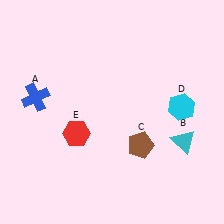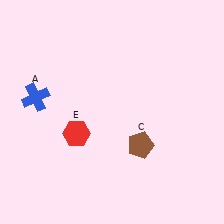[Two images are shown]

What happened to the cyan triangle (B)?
The cyan triangle (B) was removed in Image 2. It was in the bottom-right area of Image 1.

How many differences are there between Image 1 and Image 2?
There are 2 differences between the two images.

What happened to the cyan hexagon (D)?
The cyan hexagon (D) was removed in Image 2. It was in the top-right area of Image 1.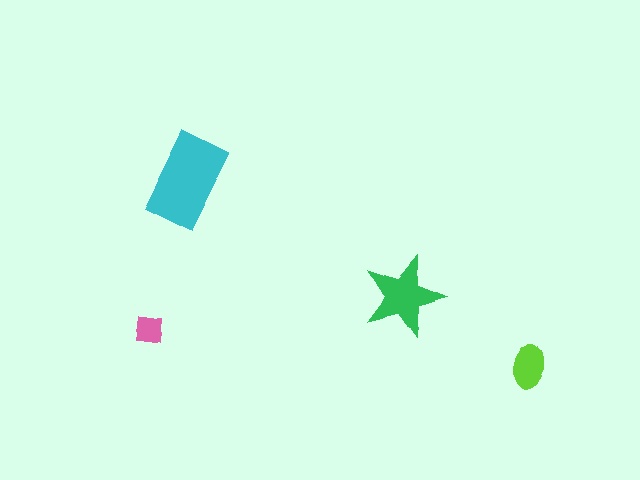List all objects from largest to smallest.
The cyan rectangle, the green star, the lime ellipse, the pink square.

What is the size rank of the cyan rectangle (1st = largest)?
1st.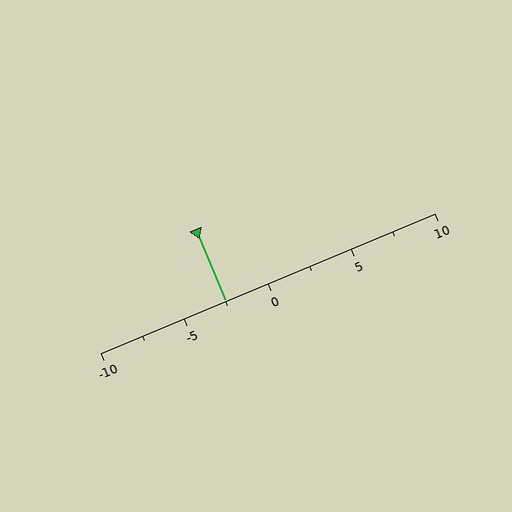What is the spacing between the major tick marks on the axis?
The major ticks are spaced 5 apart.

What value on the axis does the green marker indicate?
The marker indicates approximately -2.5.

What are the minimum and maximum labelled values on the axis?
The axis runs from -10 to 10.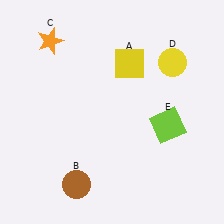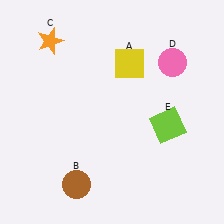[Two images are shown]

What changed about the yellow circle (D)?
In Image 1, D is yellow. In Image 2, it changed to pink.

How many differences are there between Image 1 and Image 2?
There is 1 difference between the two images.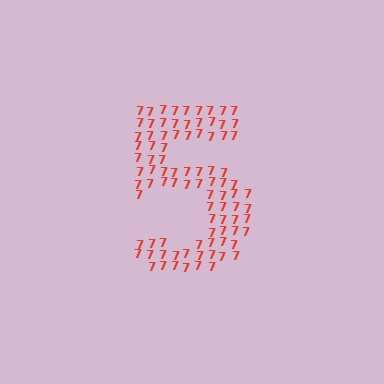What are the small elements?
The small elements are digit 7's.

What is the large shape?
The large shape is the digit 5.